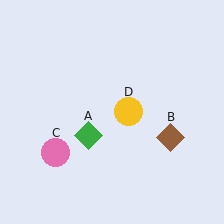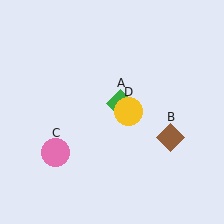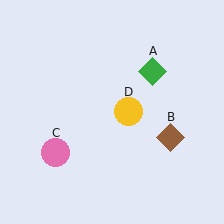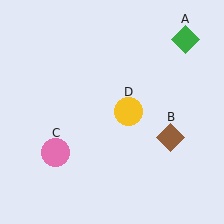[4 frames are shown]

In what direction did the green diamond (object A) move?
The green diamond (object A) moved up and to the right.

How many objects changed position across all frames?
1 object changed position: green diamond (object A).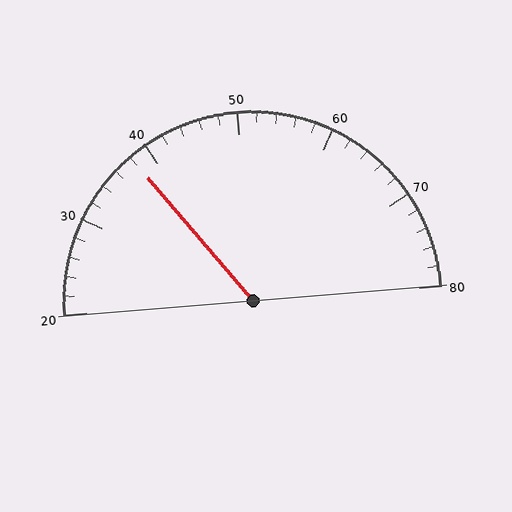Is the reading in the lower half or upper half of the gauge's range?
The reading is in the lower half of the range (20 to 80).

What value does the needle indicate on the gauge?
The needle indicates approximately 38.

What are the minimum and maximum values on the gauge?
The gauge ranges from 20 to 80.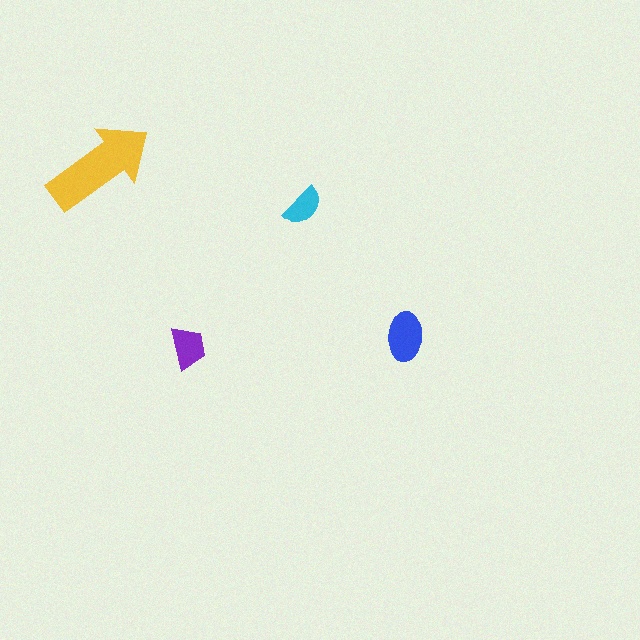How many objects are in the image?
There are 4 objects in the image.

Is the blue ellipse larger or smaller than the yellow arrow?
Smaller.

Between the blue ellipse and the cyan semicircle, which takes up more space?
The blue ellipse.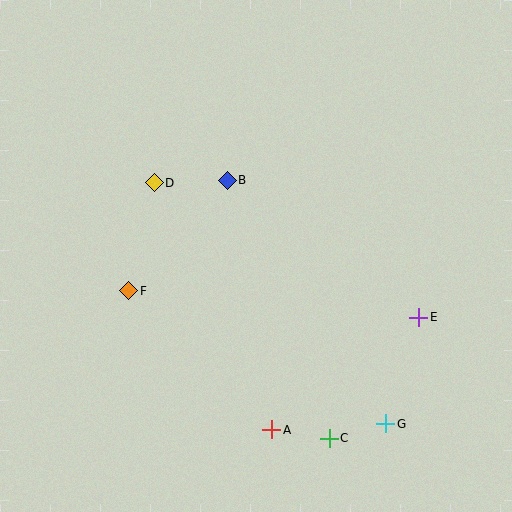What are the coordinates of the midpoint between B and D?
The midpoint between B and D is at (191, 182).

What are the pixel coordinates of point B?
Point B is at (227, 180).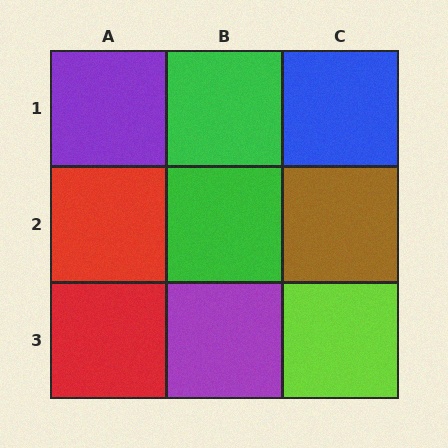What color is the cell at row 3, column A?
Red.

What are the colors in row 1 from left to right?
Purple, green, blue.